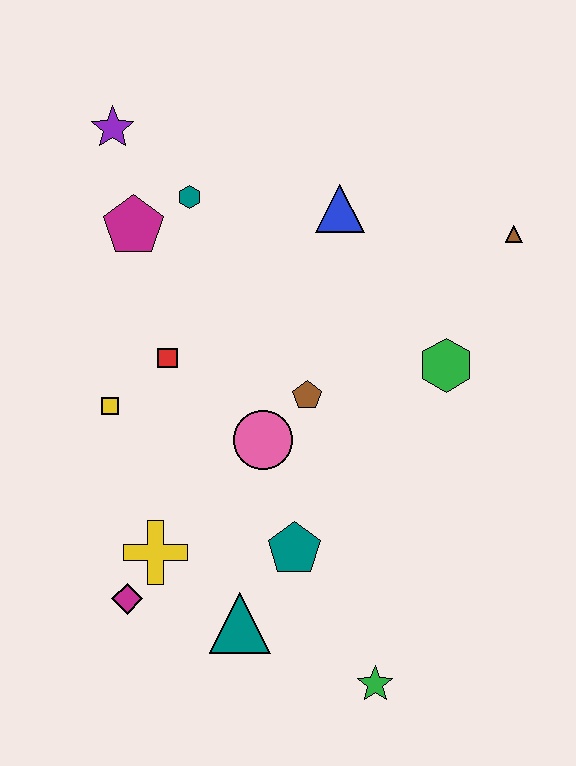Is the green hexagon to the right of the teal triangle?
Yes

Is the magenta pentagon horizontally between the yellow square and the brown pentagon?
Yes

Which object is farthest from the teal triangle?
The purple star is farthest from the teal triangle.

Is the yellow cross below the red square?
Yes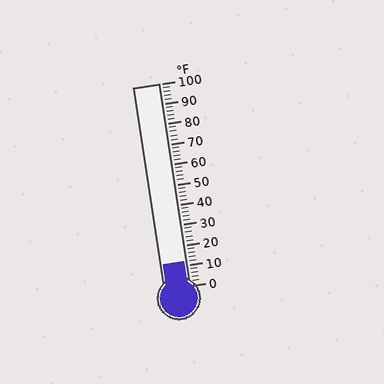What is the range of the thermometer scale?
The thermometer scale ranges from 0°F to 100°F.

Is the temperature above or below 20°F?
The temperature is below 20°F.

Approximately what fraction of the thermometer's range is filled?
The thermometer is filled to approximately 10% of its range.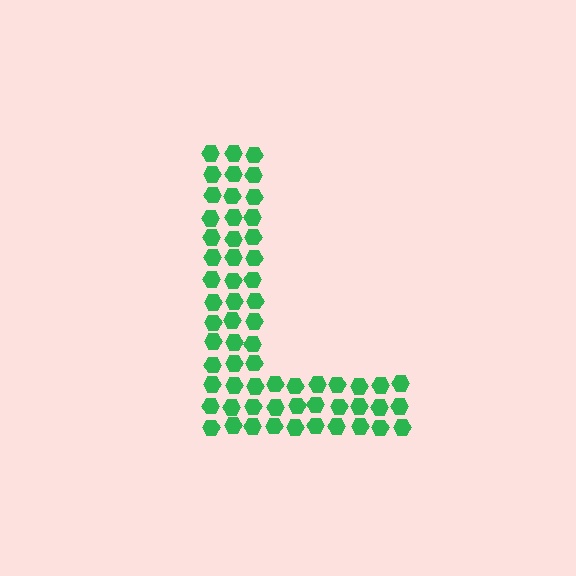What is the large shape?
The large shape is the letter L.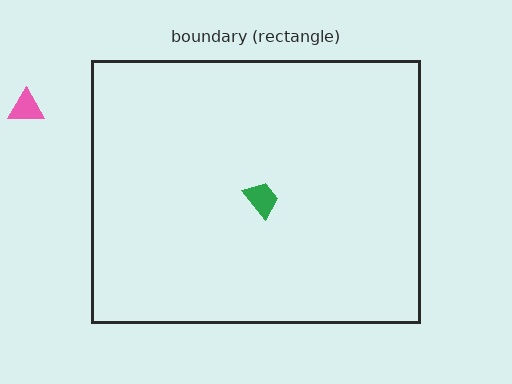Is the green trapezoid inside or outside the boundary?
Inside.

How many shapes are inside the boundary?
1 inside, 1 outside.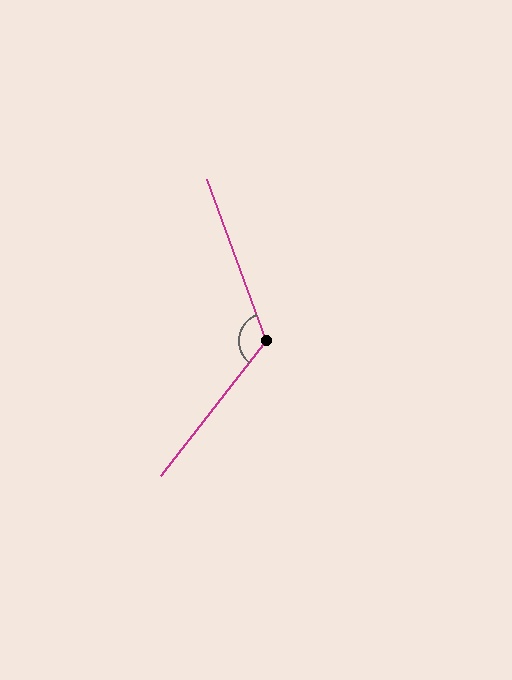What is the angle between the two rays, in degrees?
Approximately 122 degrees.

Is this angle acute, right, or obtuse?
It is obtuse.